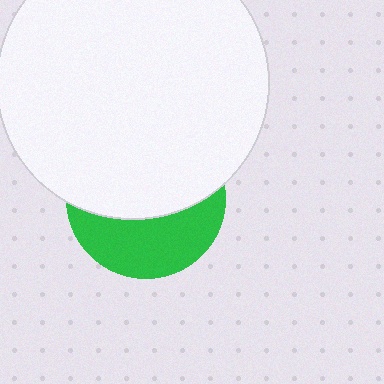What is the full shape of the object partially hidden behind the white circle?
The partially hidden object is a green circle.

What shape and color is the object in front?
The object in front is a white circle.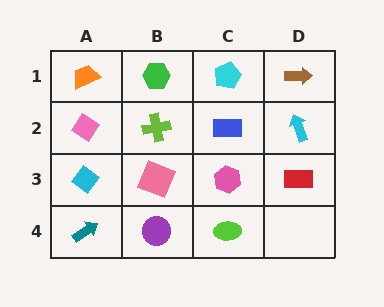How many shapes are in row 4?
3 shapes.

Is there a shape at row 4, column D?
No, that cell is empty.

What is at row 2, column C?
A blue rectangle.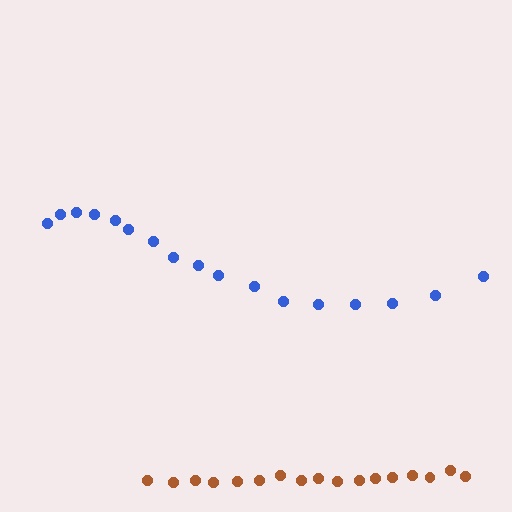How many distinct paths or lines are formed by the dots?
There are 2 distinct paths.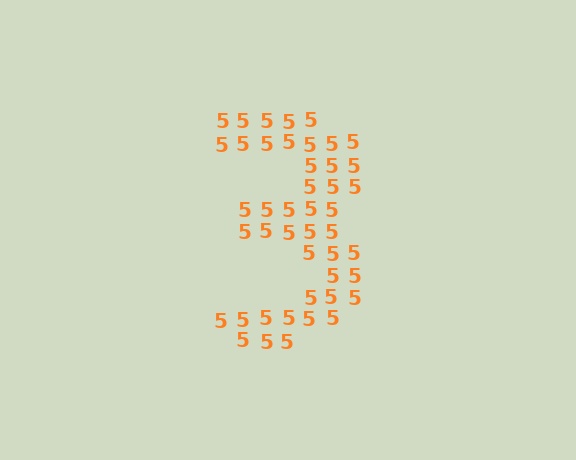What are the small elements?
The small elements are digit 5's.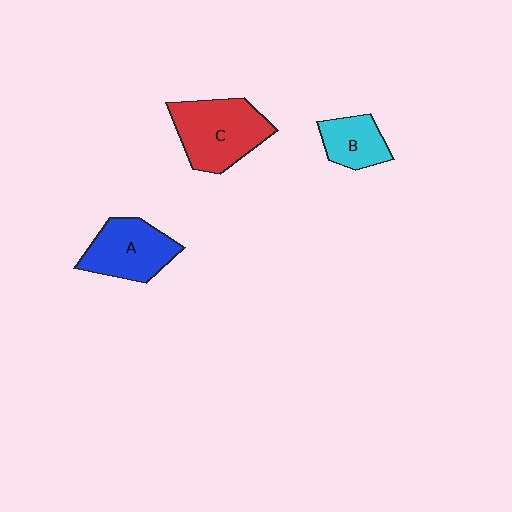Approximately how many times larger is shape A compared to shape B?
Approximately 1.5 times.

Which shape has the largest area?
Shape C (red).